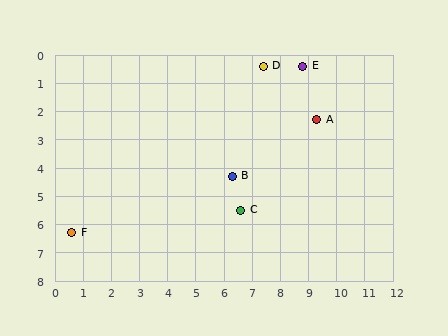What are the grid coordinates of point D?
Point D is at approximately (7.4, 0.4).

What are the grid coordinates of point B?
Point B is at approximately (6.3, 4.3).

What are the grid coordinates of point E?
Point E is at approximately (8.8, 0.4).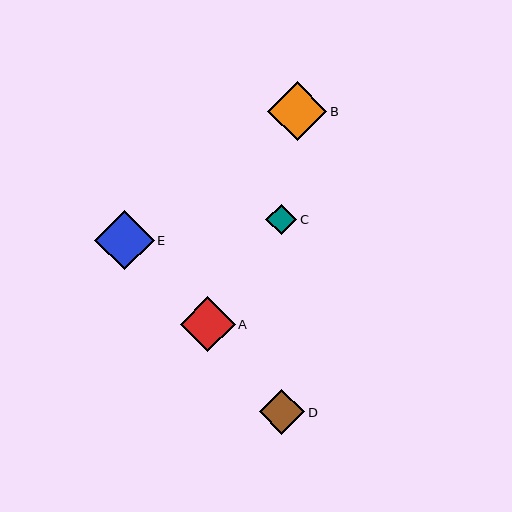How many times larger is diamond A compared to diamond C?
Diamond A is approximately 1.8 times the size of diamond C.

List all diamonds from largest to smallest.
From largest to smallest: E, B, A, D, C.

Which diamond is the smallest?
Diamond C is the smallest with a size of approximately 31 pixels.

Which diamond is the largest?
Diamond E is the largest with a size of approximately 59 pixels.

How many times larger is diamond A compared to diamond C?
Diamond A is approximately 1.8 times the size of diamond C.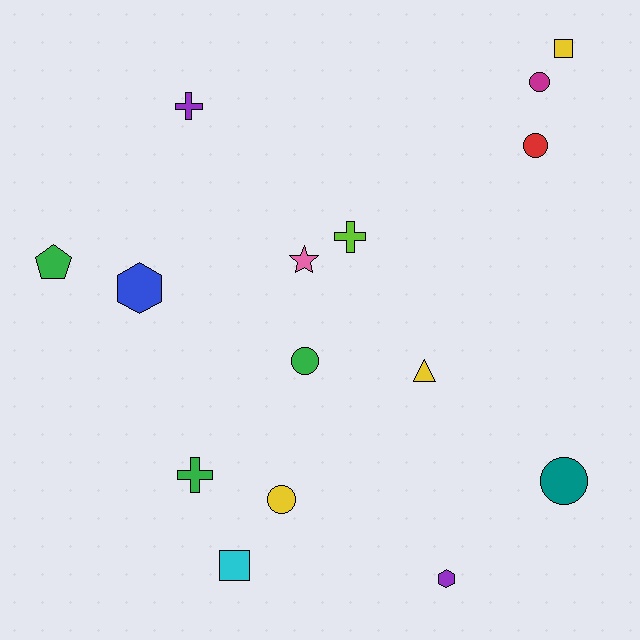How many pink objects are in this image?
There is 1 pink object.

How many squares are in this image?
There are 2 squares.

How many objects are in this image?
There are 15 objects.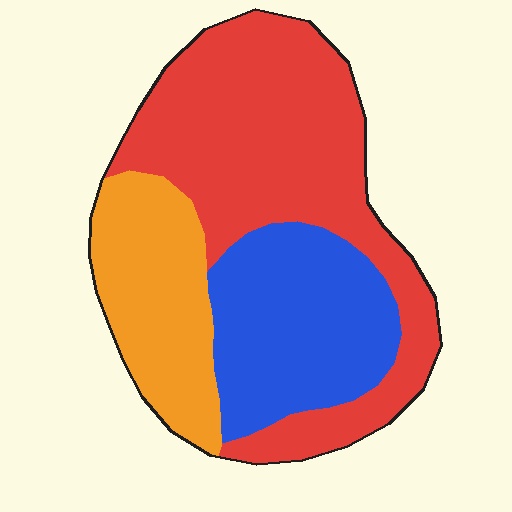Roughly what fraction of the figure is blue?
Blue takes up about one quarter (1/4) of the figure.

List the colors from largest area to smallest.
From largest to smallest: red, blue, orange.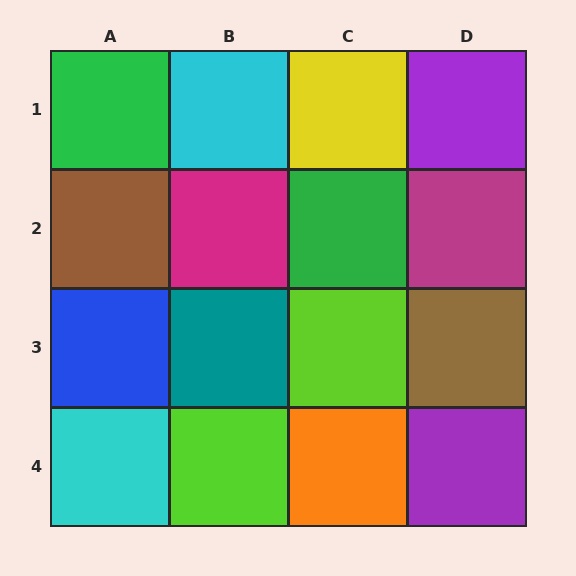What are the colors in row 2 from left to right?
Brown, magenta, green, magenta.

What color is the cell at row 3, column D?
Brown.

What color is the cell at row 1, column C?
Yellow.